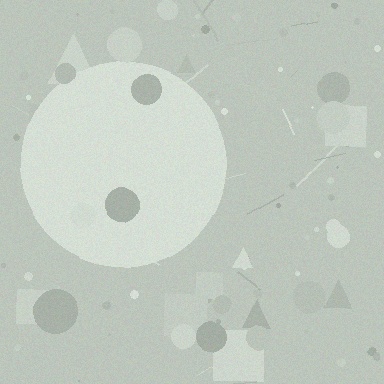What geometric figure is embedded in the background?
A circle is embedded in the background.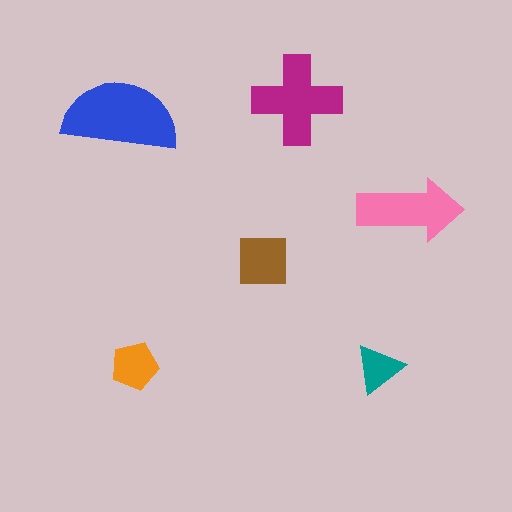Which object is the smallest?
The teal triangle.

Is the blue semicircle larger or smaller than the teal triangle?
Larger.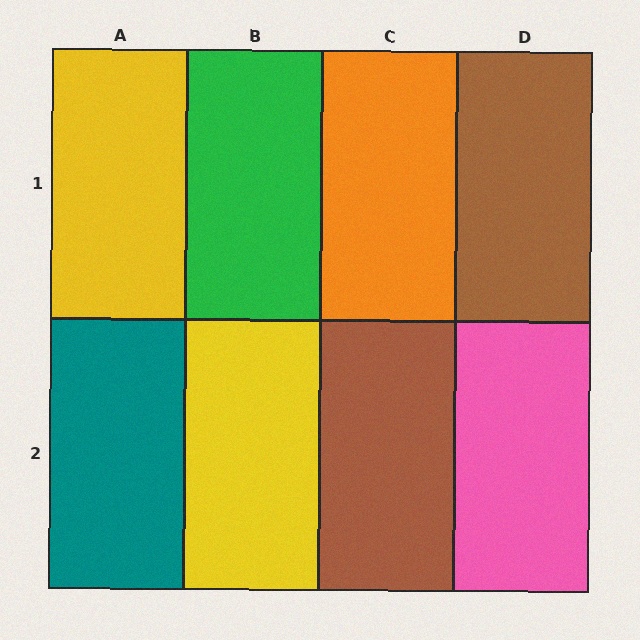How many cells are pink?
1 cell is pink.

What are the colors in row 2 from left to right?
Teal, yellow, brown, pink.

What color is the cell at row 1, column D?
Brown.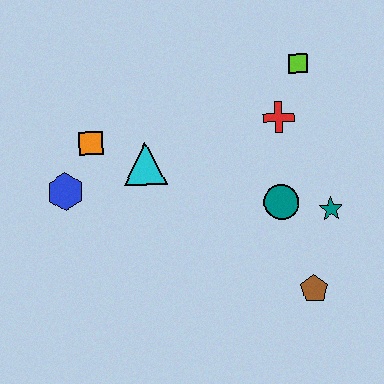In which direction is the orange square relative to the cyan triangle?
The orange square is to the left of the cyan triangle.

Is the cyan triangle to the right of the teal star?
No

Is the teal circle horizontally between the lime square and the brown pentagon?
No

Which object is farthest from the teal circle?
The blue hexagon is farthest from the teal circle.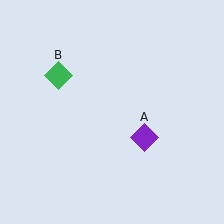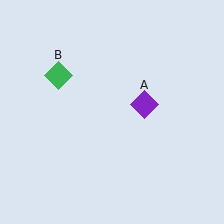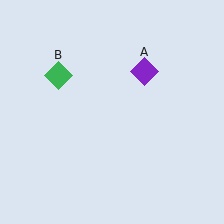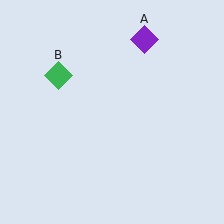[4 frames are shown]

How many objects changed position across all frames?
1 object changed position: purple diamond (object A).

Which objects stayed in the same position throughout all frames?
Green diamond (object B) remained stationary.